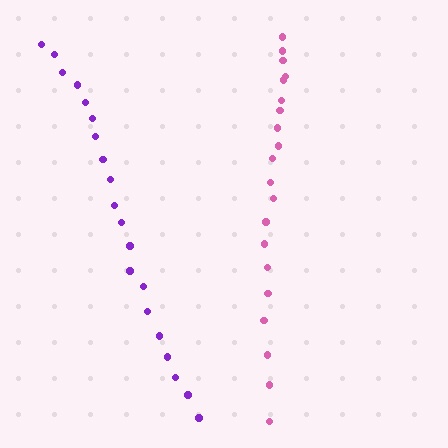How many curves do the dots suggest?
There are 2 distinct paths.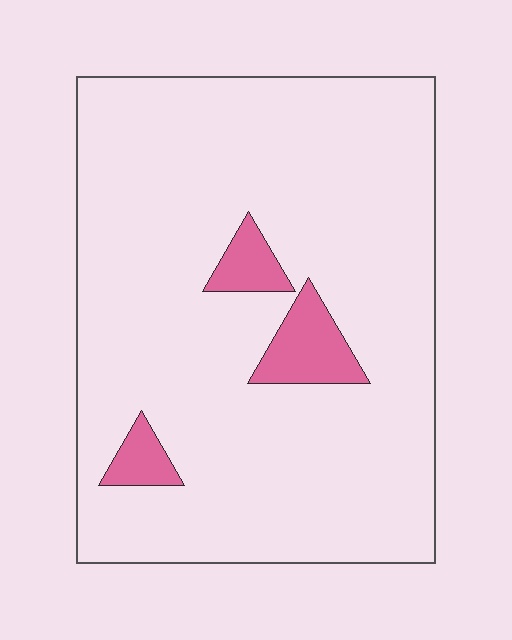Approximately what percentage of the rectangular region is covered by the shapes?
Approximately 10%.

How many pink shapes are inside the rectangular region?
3.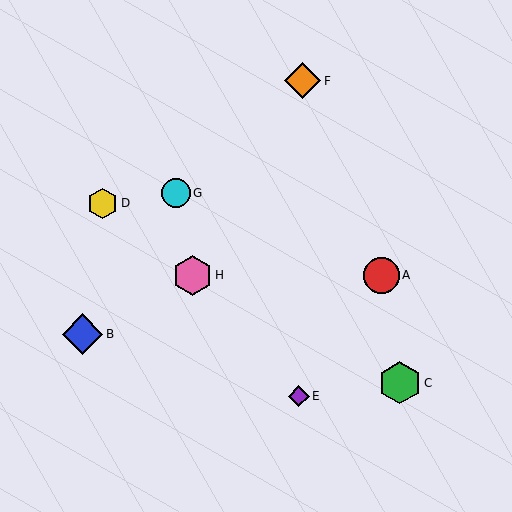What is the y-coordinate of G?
Object G is at y≈193.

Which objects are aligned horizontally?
Objects A, H are aligned horizontally.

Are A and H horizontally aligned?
Yes, both are at y≈275.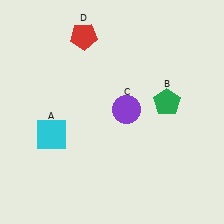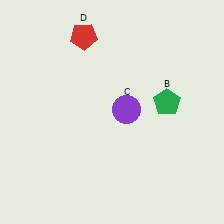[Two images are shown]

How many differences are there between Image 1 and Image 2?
There is 1 difference between the two images.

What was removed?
The cyan square (A) was removed in Image 2.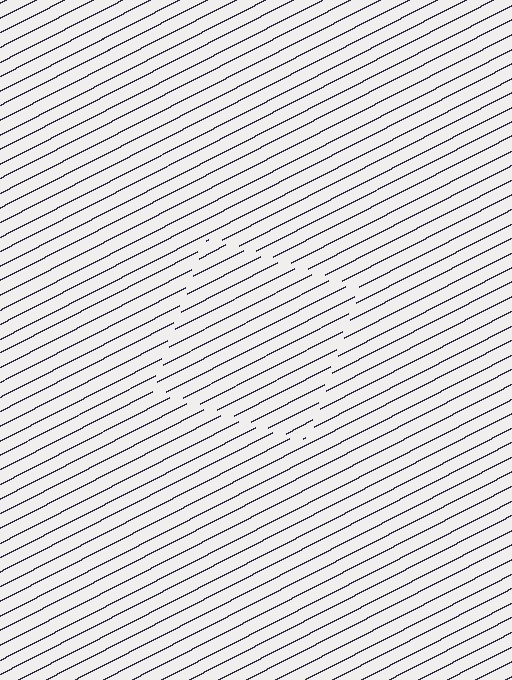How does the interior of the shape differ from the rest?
The interior of the shape contains the same grating, shifted by half a period — the contour is defined by the phase discontinuity where line-ends from the inner and outer gratings abut.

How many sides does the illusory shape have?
4 sides — the line-ends trace a square.